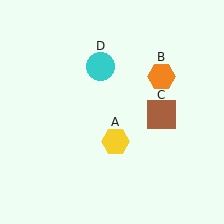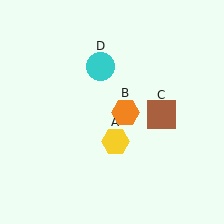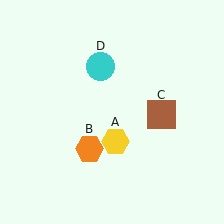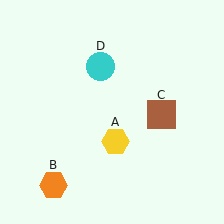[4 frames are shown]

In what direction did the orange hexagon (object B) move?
The orange hexagon (object B) moved down and to the left.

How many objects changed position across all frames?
1 object changed position: orange hexagon (object B).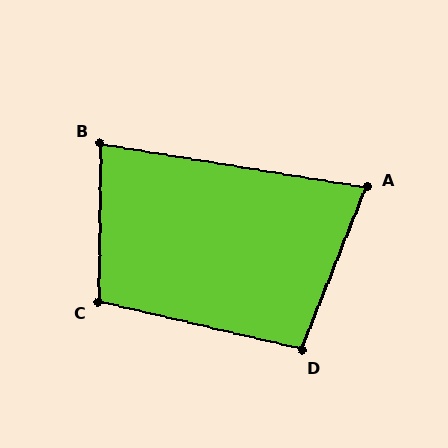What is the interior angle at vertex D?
Approximately 99 degrees (obtuse).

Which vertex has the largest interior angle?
C, at approximately 103 degrees.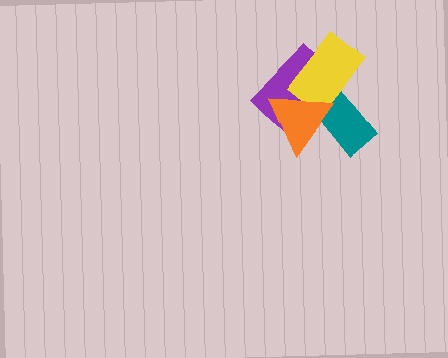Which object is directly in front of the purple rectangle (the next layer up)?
The yellow rectangle is directly in front of the purple rectangle.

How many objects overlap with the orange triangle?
3 objects overlap with the orange triangle.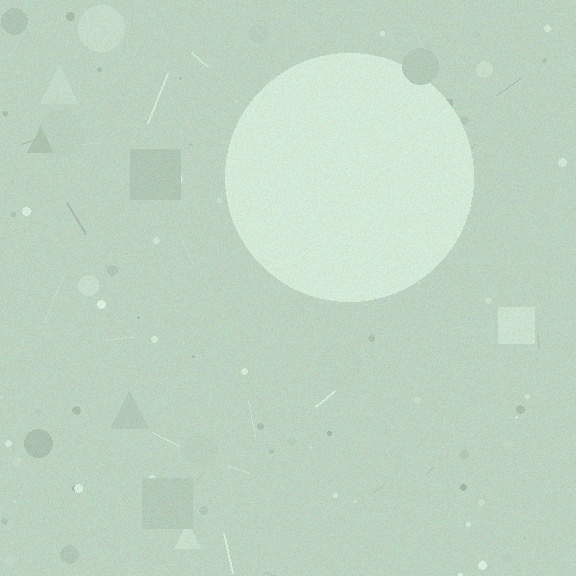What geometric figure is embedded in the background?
A circle is embedded in the background.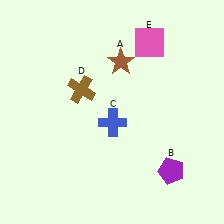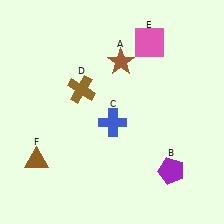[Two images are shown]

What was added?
A brown triangle (F) was added in Image 2.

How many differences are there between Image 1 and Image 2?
There is 1 difference between the two images.